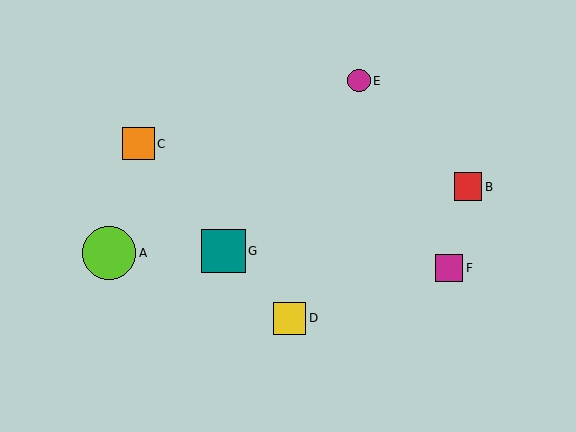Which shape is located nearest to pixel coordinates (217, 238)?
The teal square (labeled G) at (223, 251) is nearest to that location.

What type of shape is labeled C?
Shape C is an orange square.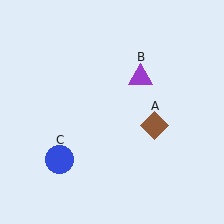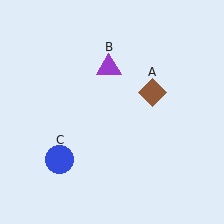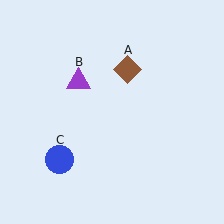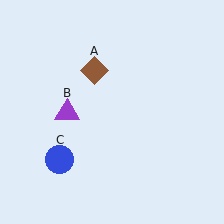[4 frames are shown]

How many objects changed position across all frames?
2 objects changed position: brown diamond (object A), purple triangle (object B).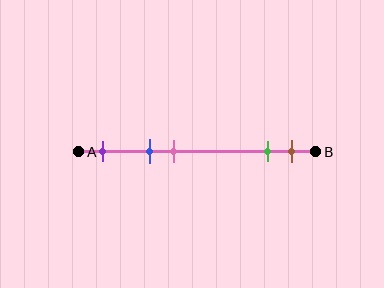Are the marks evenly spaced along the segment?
No, the marks are not evenly spaced.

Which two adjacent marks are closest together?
The green and brown marks are the closest adjacent pair.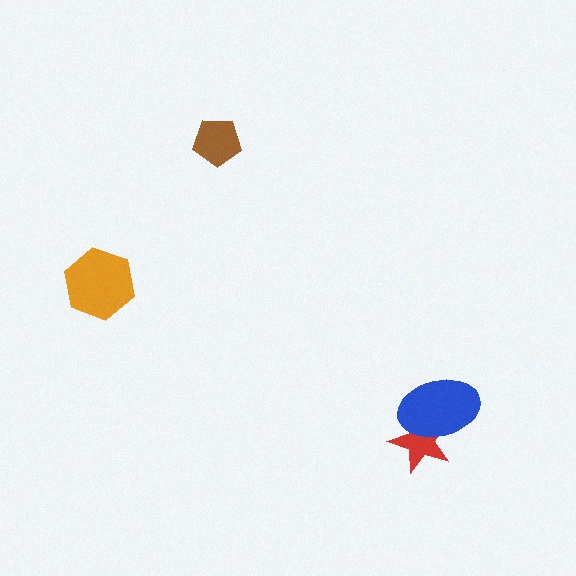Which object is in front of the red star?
The blue ellipse is in front of the red star.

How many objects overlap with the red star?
1 object overlaps with the red star.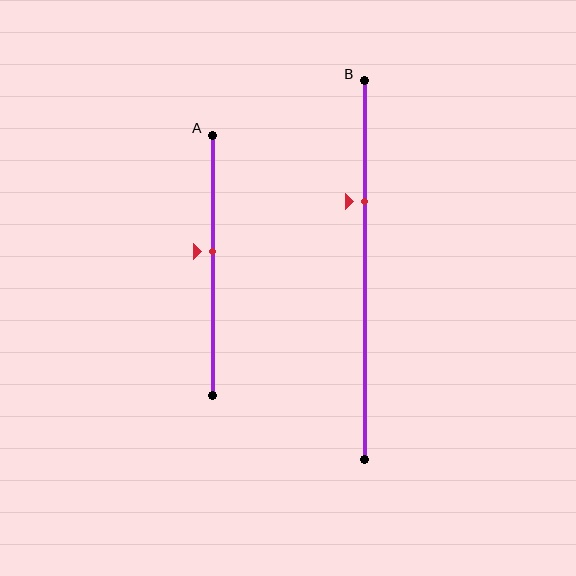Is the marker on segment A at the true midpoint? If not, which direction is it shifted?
No, the marker on segment A is shifted upward by about 5% of the segment length.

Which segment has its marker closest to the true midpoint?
Segment A has its marker closest to the true midpoint.